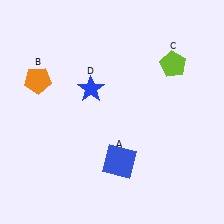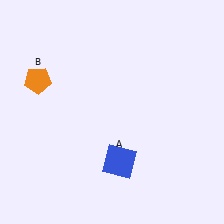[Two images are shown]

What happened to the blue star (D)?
The blue star (D) was removed in Image 2. It was in the top-left area of Image 1.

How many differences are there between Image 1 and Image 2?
There are 2 differences between the two images.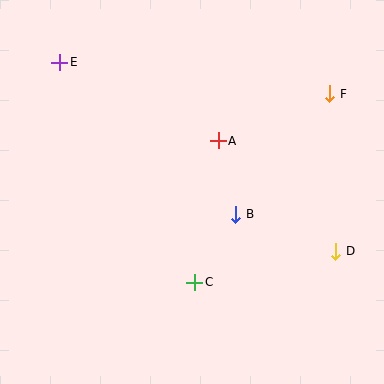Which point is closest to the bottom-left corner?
Point C is closest to the bottom-left corner.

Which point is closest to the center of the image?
Point B at (236, 214) is closest to the center.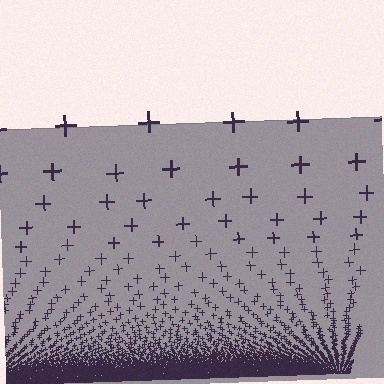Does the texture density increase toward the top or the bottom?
Density increases toward the bottom.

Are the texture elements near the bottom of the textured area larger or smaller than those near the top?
Smaller. The gradient is inverted — elements near the bottom are smaller and denser.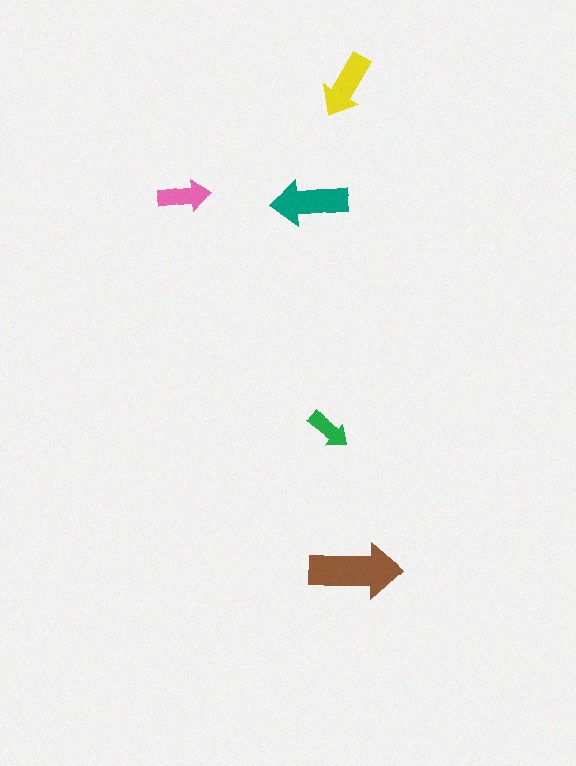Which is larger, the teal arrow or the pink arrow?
The teal one.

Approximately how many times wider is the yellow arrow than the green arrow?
About 1.5 times wider.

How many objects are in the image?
There are 5 objects in the image.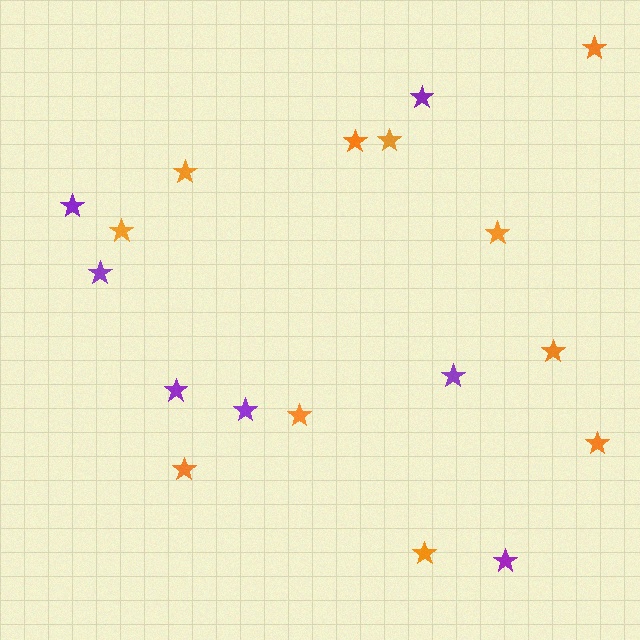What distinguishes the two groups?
There are 2 groups: one group of orange stars (11) and one group of purple stars (7).